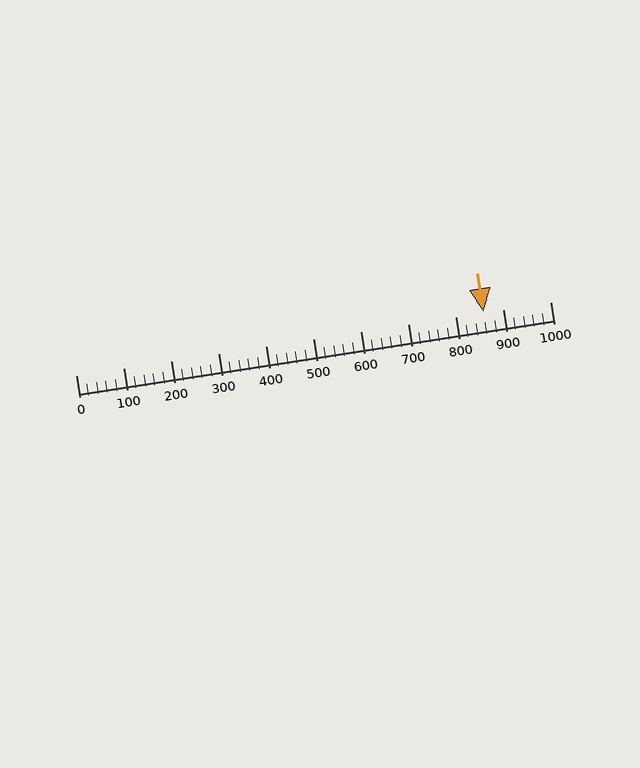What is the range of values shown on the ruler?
The ruler shows values from 0 to 1000.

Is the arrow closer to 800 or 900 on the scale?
The arrow is closer to 900.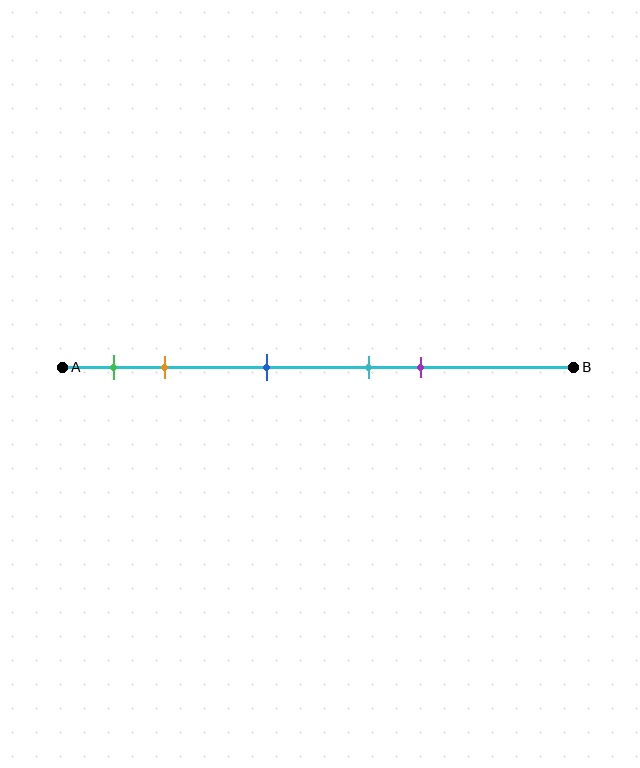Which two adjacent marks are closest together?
The cyan and purple marks are the closest adjacent pair.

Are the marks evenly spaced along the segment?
No, the marks are not evenly spaced.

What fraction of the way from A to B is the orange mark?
The orange mark is approximately 20% (0.2) of the way from A to B.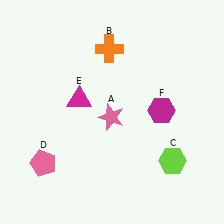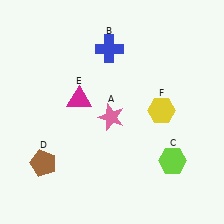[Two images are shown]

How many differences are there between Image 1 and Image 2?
There are 3 differences between the two images.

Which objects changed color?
B changed from orange to blue. D changed from pink to brown. F changed from magenta to yellow.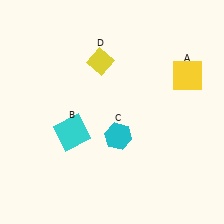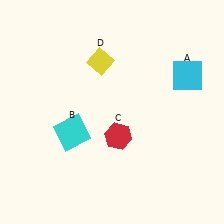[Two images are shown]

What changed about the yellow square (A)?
In Image 1, A is yellow. In Image 2, it changed to cyan.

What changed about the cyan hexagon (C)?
In Image 1, C is cyan. In Image 2, it changed to red.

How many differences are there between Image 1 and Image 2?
There are 2 differences between the two images.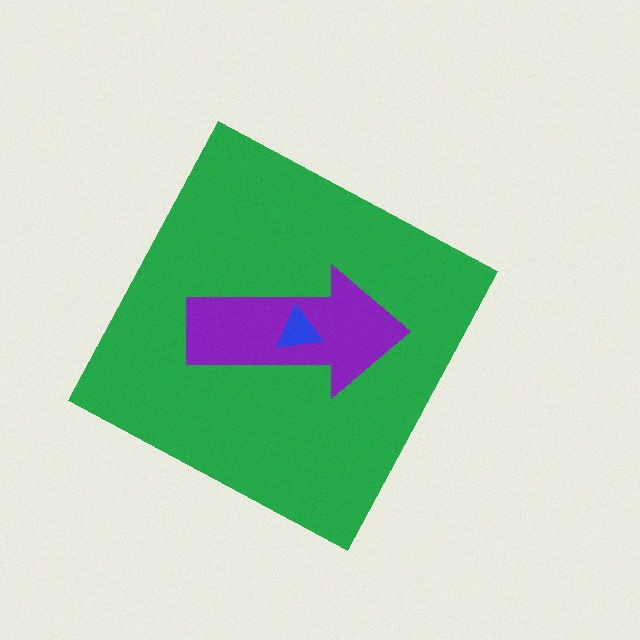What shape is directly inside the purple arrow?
The blue triangle.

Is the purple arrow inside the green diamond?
Yes.